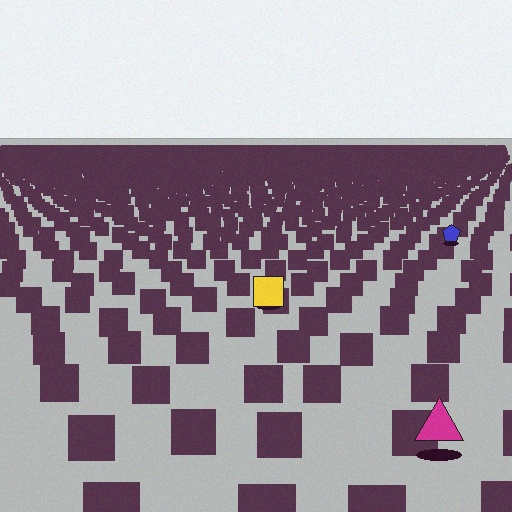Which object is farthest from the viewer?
The blue pentagon is farthest from the viewer. It appears smaller and the ground texture around it is denser.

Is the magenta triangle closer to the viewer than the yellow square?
Yes. The magenta triangle is closer — you can tell from the texture gradient: the ground texture is coarser near it.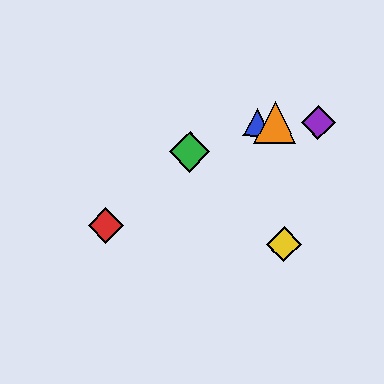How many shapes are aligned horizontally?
3 shapes (the blue triangle, the purple diamond, the orange triangle) are aligned horizontally.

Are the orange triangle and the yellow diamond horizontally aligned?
No, the orange triangle is at y≈122 and the yellow diamond is at y≈244.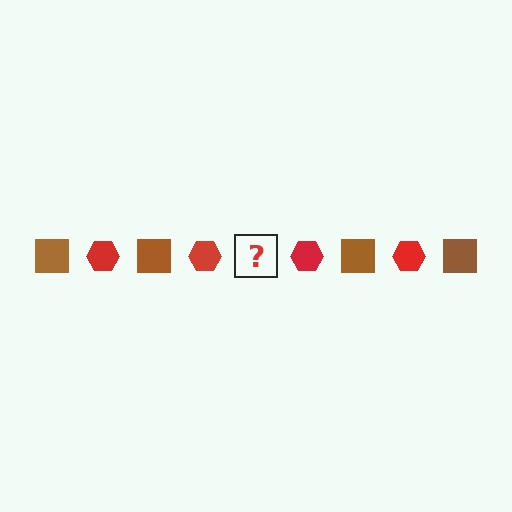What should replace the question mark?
The question mark should be replaced with a brown square.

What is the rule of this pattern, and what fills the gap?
The rule is that the pattern alternates between brown square and red hexagon. The gap should be filled with a brown square.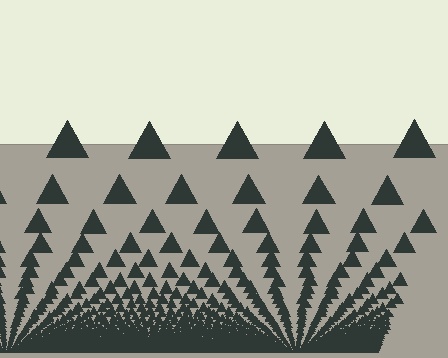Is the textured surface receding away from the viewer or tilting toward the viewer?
The surface appears to tilt toward the viewer. Texture elements get larger and sparser toward the top.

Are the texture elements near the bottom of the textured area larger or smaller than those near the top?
Smaller. The gradient is inverted — elements near the bottom are smaller and denser.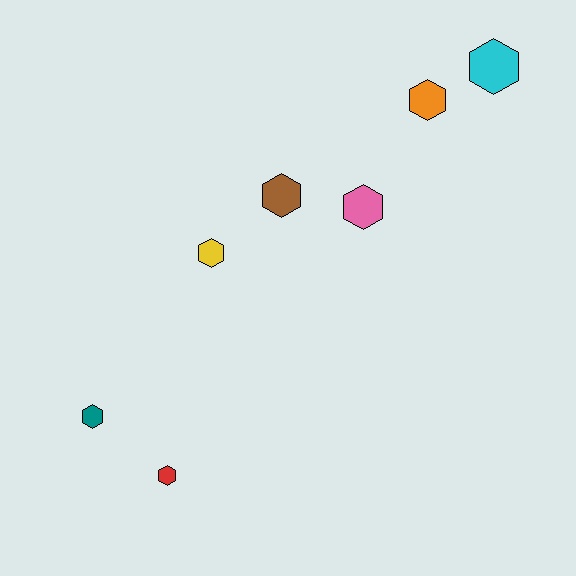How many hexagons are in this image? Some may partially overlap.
There are 7 hexagons.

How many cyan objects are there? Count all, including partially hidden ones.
There is 1 cyan object.